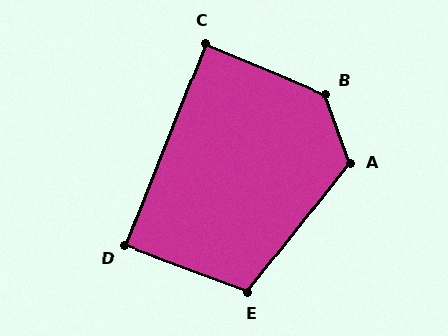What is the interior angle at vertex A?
Approximately 122 degrees (obtuse).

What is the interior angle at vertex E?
Approximately 108 degrees (obtuse).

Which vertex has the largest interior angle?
B, at approximately 132 degrees.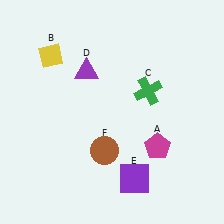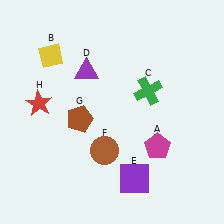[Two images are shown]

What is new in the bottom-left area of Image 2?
A brown pentagon (G) was added in the bottom-left area of Image 2.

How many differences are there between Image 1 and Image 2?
There are 2 differences between the two images.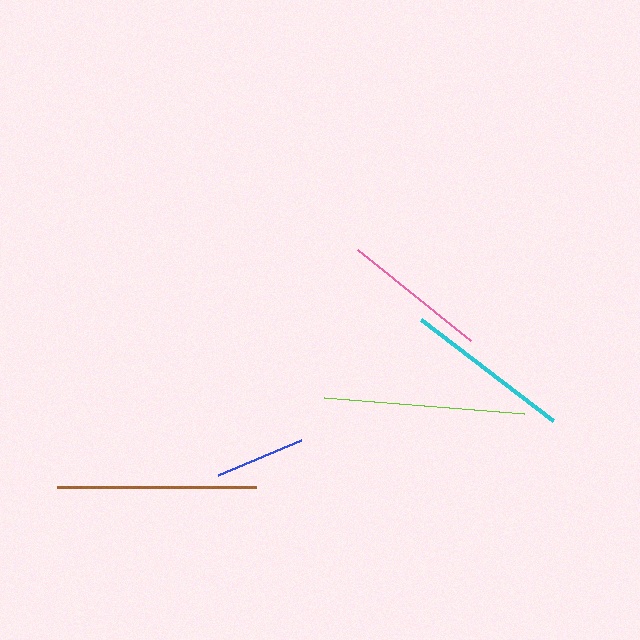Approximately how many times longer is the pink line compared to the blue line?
The pink line is approximately 1.6 times the length of the blue line.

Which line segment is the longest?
The lime line is the longest at approximately 200 pixels.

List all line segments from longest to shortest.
From longest to shortest: lime, brown, cyan, pink, blue.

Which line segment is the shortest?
The blue line is the shortest at approximately 90 pixels.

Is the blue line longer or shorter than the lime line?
The lime line is longer than the blue line.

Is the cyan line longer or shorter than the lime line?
The lime line is longer than the cyan line.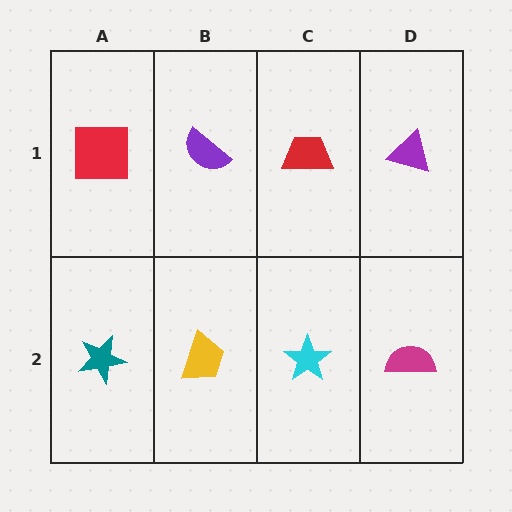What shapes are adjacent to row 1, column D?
A magenta semicircle (row 2, column D), a red trapezoid (row 1, column C).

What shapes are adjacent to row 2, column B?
A purple semicircle (row 1, column B), a teal star (row 2, column A), a cyan star (row 2, column C).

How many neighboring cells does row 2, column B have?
3.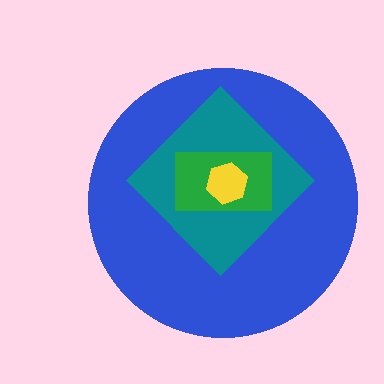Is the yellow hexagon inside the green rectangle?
Yes.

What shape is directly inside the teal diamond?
The green rectangle.